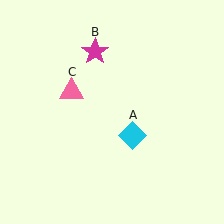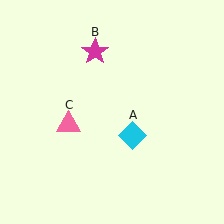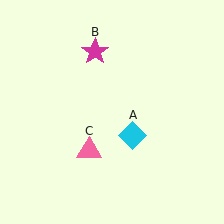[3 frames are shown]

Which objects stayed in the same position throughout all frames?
Cyan diamond (object A) and magenta star (object B) remained stationary.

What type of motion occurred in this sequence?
The pink triangle (object C) rotated counterclockwise around the center of the scene.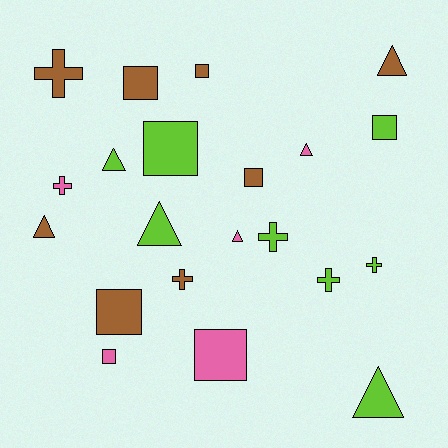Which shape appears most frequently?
Square, with 8 objects.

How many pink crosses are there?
There is 1 pink cross.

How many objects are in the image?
There are 21 objects.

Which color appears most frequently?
Lime, with 8 objects.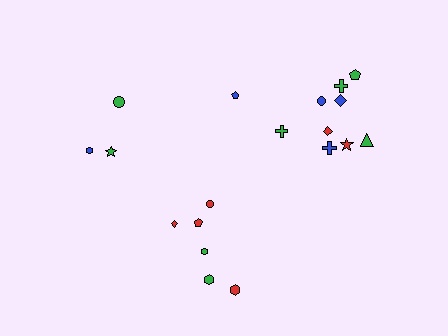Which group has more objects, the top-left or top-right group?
The top-right group.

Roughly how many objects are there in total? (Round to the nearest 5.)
Roughly 20 objects in total.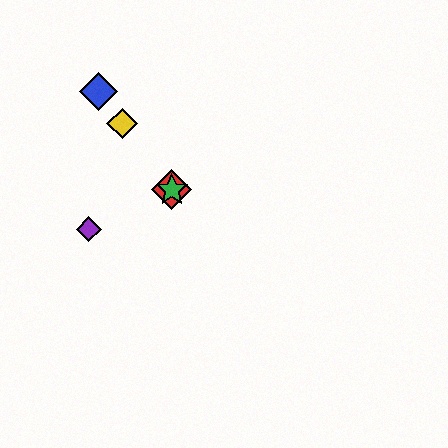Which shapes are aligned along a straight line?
The red diamond, the blue diamond, the green star, the yellow diamond are aligned along a straight line.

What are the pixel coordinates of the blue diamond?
The blue diamond is at (98, 92).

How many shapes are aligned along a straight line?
4 shapes (the red diamond, the blue diamond, the green star, the yellow diamond) are aligned along a straight line.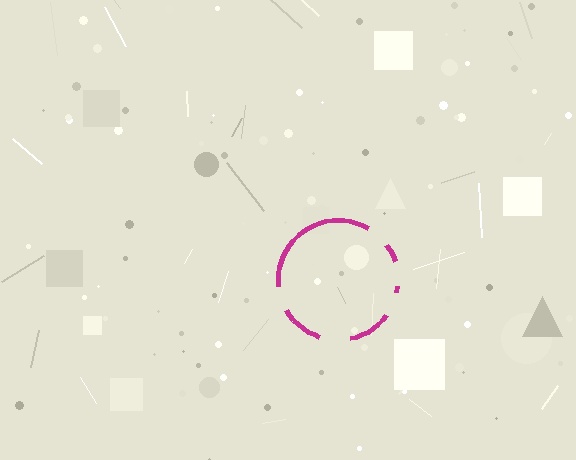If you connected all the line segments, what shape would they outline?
They would outline a circle.